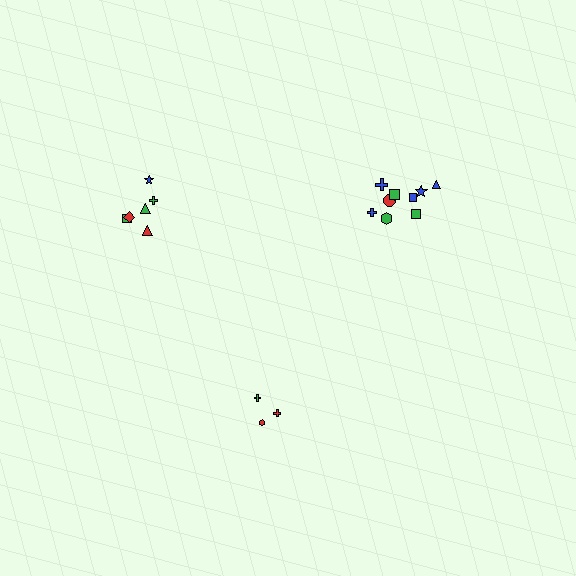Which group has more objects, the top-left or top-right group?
The top-right group.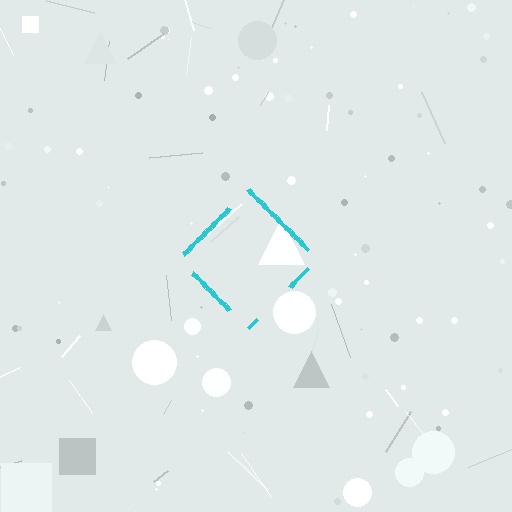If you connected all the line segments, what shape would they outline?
They would outline a diamond.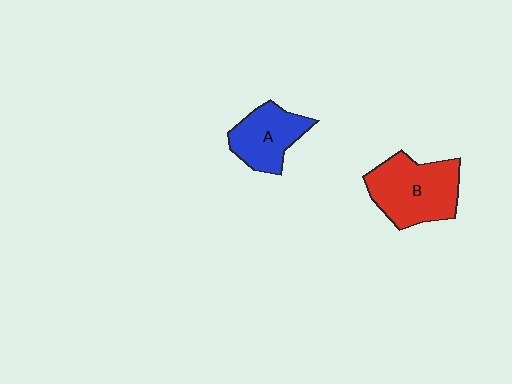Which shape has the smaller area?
Shape A (blue).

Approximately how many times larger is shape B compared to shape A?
Approximately 1.4 times.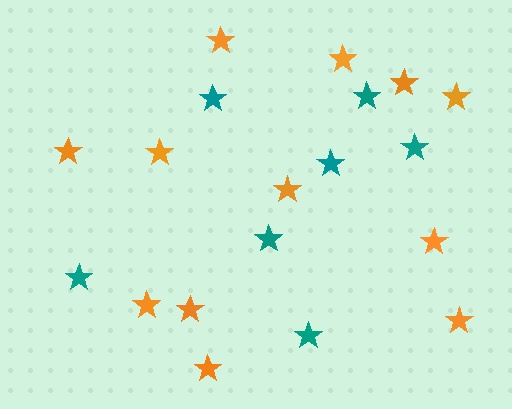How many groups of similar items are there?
There are 2 groups: one group of teal stars (7) and one group of orange stars (12).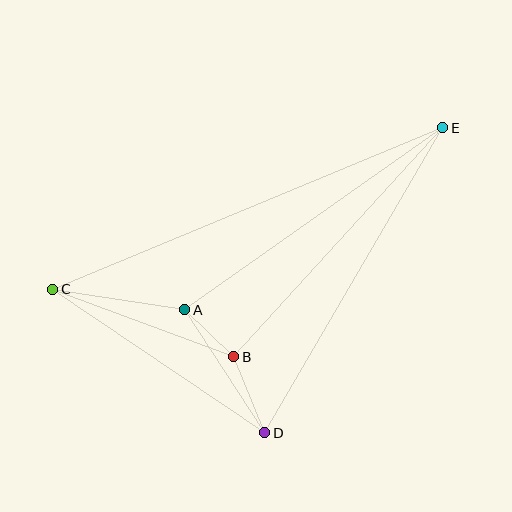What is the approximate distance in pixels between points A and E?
The distance between A and E is approximately 316 pixels.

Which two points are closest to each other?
Points A and B are closest to each other.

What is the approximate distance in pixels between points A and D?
The distance between A and D is approximately 147 pixels.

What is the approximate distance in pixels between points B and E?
The distance between B and E is approximately 310 pixels.